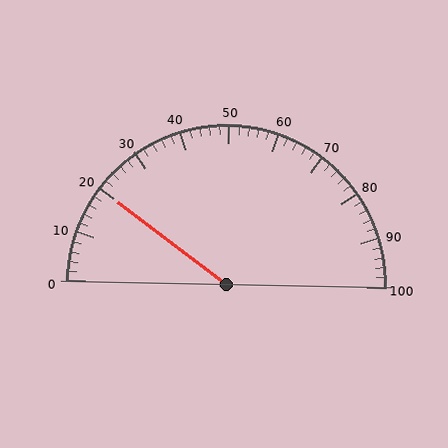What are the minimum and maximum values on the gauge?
The gauge ranges from 0 to 100.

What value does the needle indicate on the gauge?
The needle indicates approximately 20.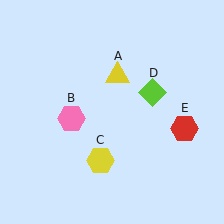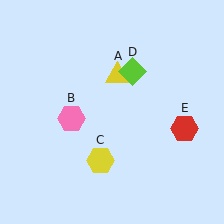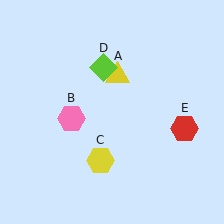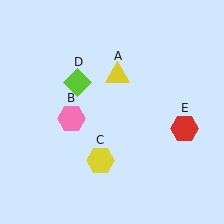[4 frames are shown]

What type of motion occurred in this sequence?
The lime diamond (object D) rotated counterclockwise around the center of the scene.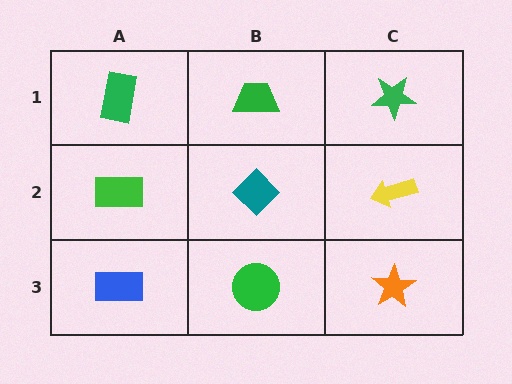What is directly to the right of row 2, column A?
A teal diamond.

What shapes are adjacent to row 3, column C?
A yellow arrow (row 2, column C), a green circle (row 3, column B).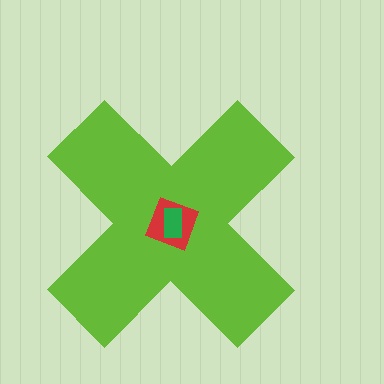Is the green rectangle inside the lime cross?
Yes.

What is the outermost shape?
The lime cross.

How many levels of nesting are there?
3.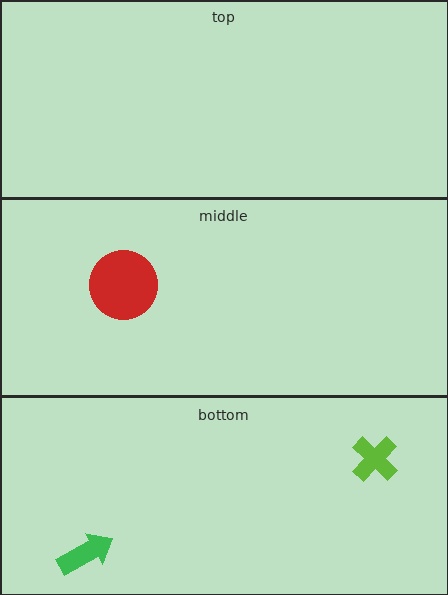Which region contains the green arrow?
The bottom region.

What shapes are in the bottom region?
The green arrow, the lime cross.